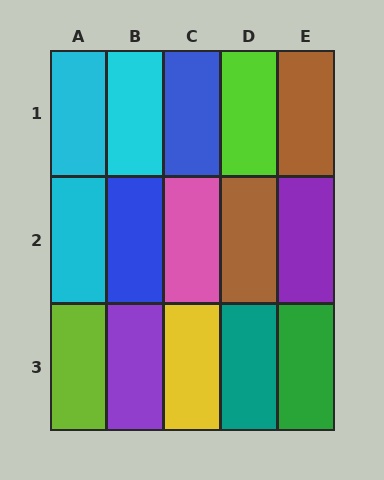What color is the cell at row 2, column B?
Blue.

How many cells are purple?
2 cells are purple.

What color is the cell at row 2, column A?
Cyan.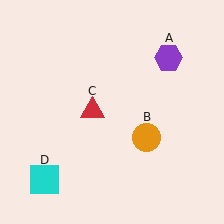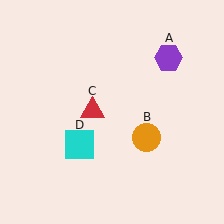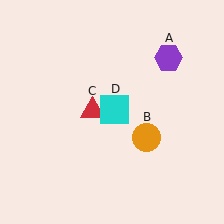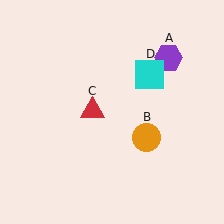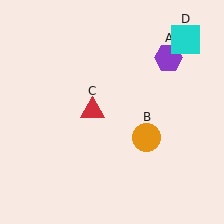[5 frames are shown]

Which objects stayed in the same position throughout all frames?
Purple hexagon (object A) and orange circle (object B) and red triangle (object C) remained stationary.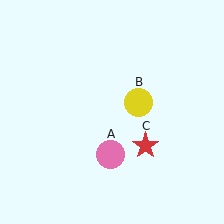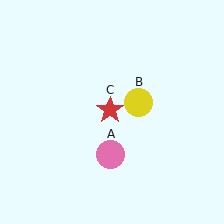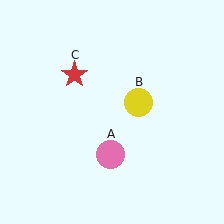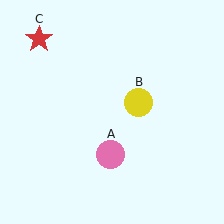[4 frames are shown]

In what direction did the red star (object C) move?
The red star (object C) moved up and to the left.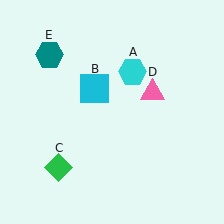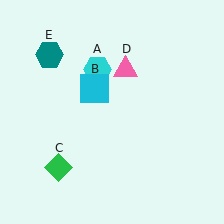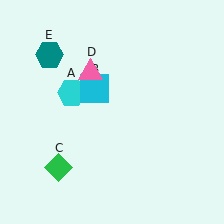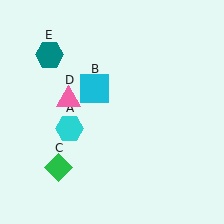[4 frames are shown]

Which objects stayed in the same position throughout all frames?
Cyan square (object B) and green diamond (object C) and teal hexagon (object E) remained stationary.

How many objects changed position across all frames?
2 objects changed position: cyan hexagon (object A), pink triangle (object D).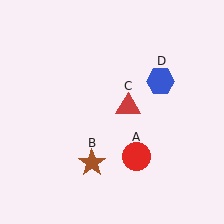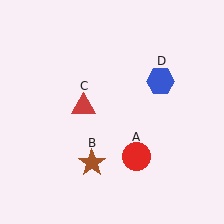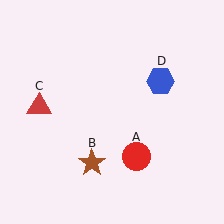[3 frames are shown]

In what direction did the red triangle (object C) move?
The red triangle (object C) moved left.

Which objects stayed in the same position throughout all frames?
Red circle (object A) and brown star (object B) and blue hexagon (object D) remained stationary.